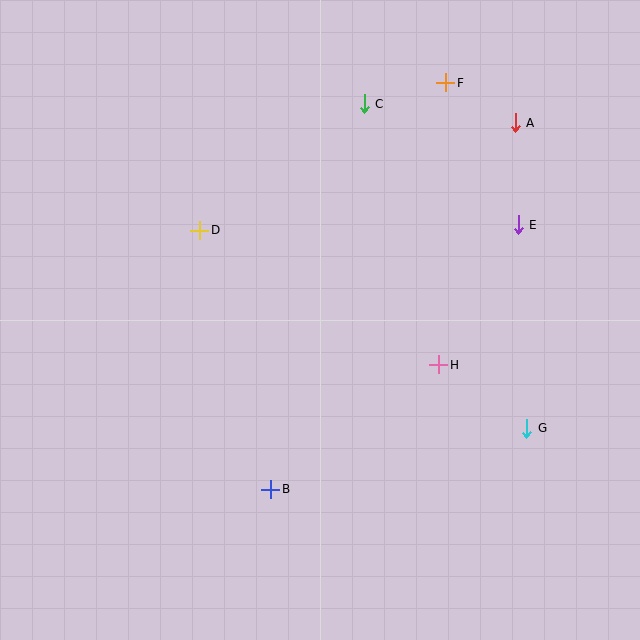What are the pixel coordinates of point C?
Point C is at (364, 104).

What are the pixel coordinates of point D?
Point D is at (200, 230).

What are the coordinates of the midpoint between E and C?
The midpoint between E and C is at (441, 164).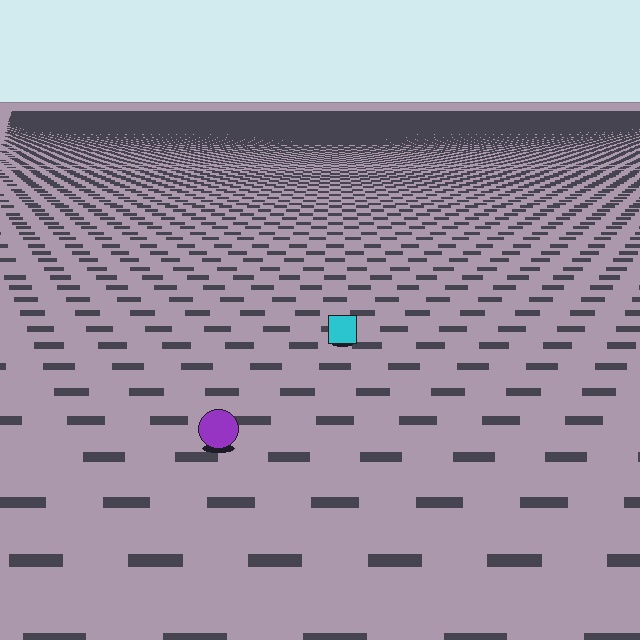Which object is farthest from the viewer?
The cyan square is farthest from the viewer. It appears smaller and the ground texture around it is denser.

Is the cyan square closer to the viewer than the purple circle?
No. The purple circle is closer — you can tell from the texture gradient: the ground texture is coarser near it.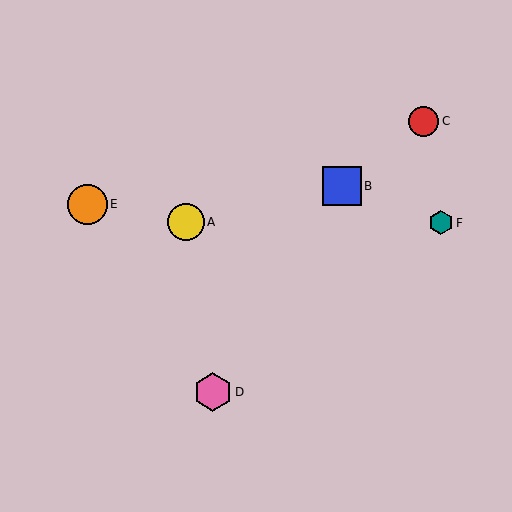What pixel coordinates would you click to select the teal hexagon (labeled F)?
Click at (441, 223) to select the teal hexagon F.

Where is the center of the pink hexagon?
The center of the pink hexagon is at (213, 392).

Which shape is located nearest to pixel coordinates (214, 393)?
The pink hexagon (labeled D) at (213, 392) is nearest to that location.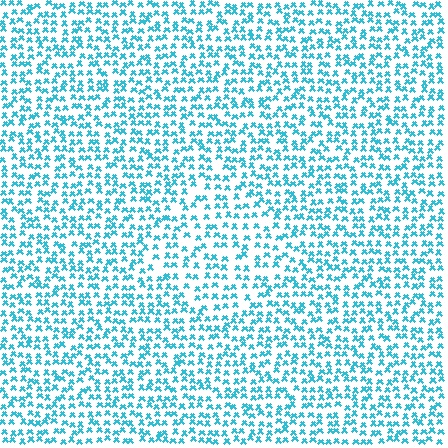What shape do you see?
I see a diamond.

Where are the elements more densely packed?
The elements are more densely packed outside the diamond boundary.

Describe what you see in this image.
The image contains small cyan elements arranged at two different densities. A diamond-shaped region is visible where the elements are less densely packed than the surrounding area.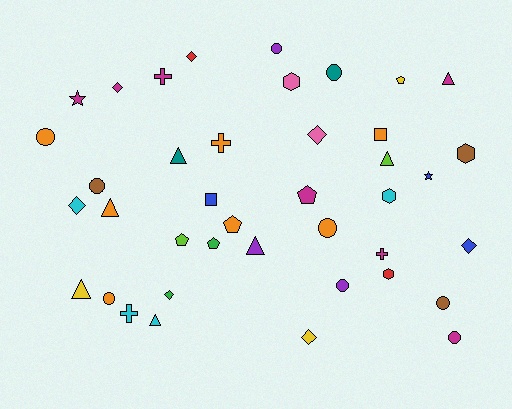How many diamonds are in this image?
There are 7 diamonds.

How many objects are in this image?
There are 40 objects.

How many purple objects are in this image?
There are 3 purple objects.